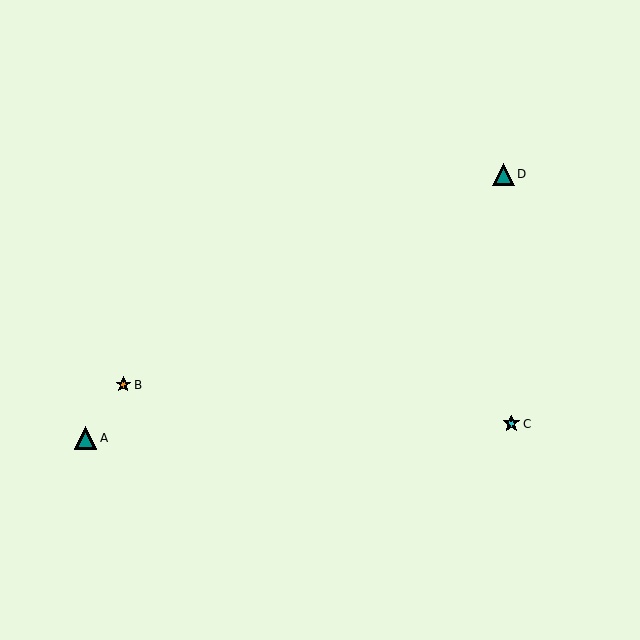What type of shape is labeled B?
Shape B is an orange star.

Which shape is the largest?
The teal triangle (labeled A) is the largest.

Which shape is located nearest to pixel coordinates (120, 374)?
The orange star (labeled B) at (123, 385) is nearest to that location.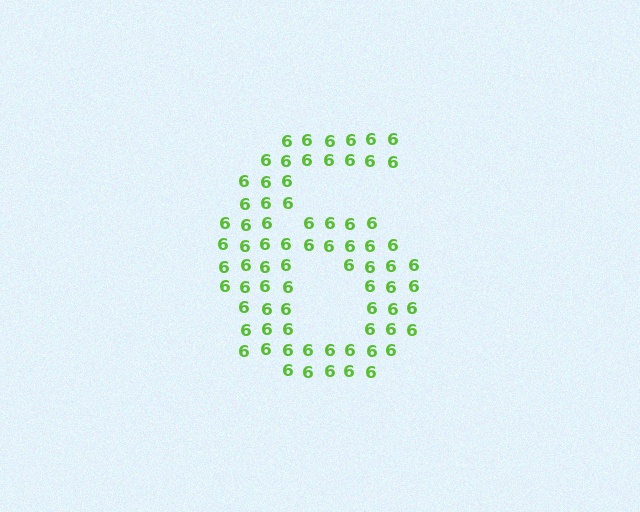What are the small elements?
The small elements are digit 6's.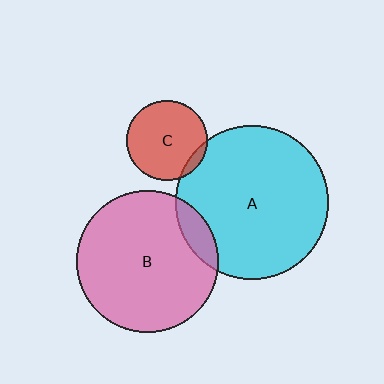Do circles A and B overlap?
Yes.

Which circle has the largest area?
Circle A (cyan).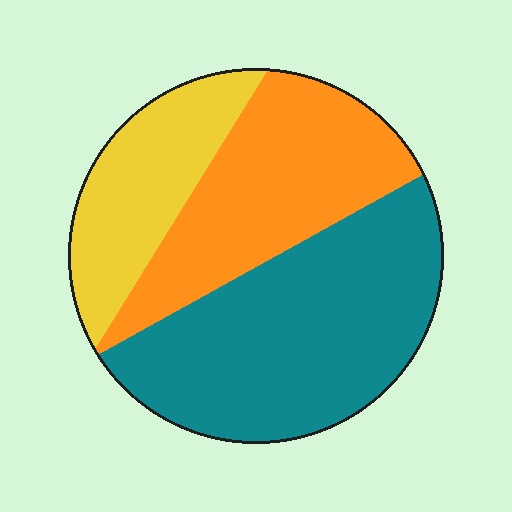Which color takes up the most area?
Teal, at roughly 45%.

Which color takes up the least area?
Yellow, at roughly 20%.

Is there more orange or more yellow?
Orange.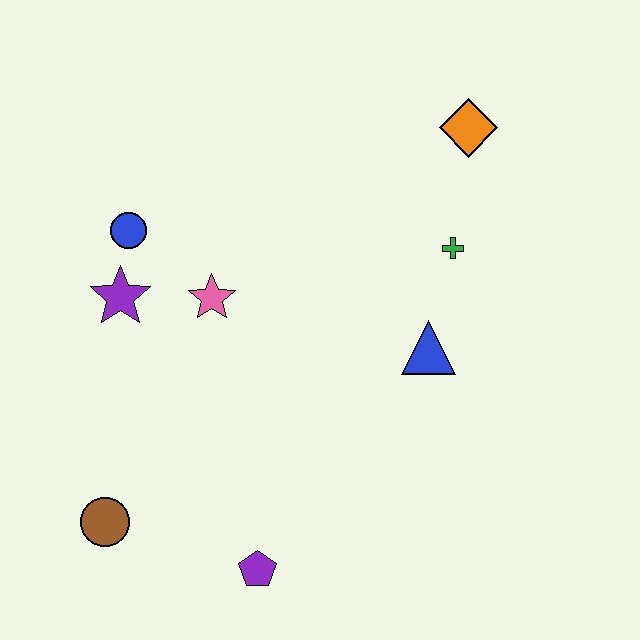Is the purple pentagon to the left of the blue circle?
No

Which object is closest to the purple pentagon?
The brown circle is closest to the purple pentagon.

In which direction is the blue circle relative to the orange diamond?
The blue circle is to the left of the orange diamond.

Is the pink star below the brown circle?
No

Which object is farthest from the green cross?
The brown circle is farthest from the green cross.